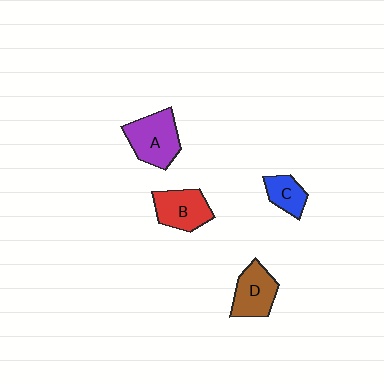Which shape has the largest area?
Shape A (purple).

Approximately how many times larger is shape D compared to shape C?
Approximately 1.5 times.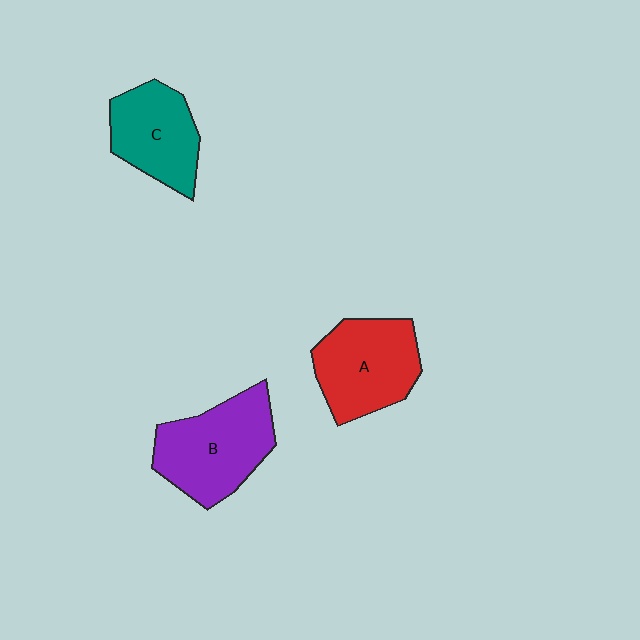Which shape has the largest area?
Shape B (purple).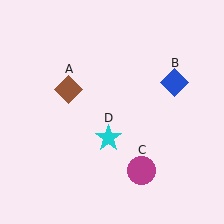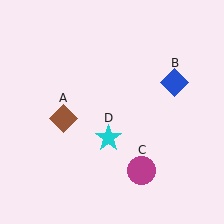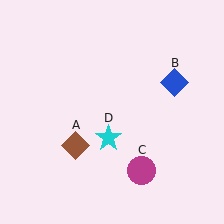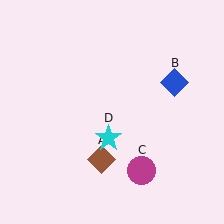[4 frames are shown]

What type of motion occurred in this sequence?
The brown diamond (object A) rotated counterclockwise around the center of the scene.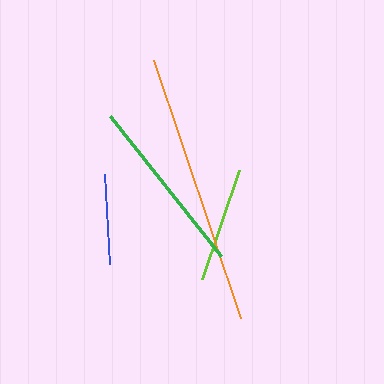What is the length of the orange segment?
The orange segment is approximately 272 pixels long.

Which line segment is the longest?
The orange line is the longest at approximately 272 pixels.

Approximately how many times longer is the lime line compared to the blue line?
The lime line is approximately 1.3 times the length of the blue line.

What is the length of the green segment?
The green segment is approximately 178 pixels long.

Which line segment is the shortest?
The blue line is the shortest at approximately 90 pixels.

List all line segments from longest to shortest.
From longest to shortest: orange, green, lime, blue.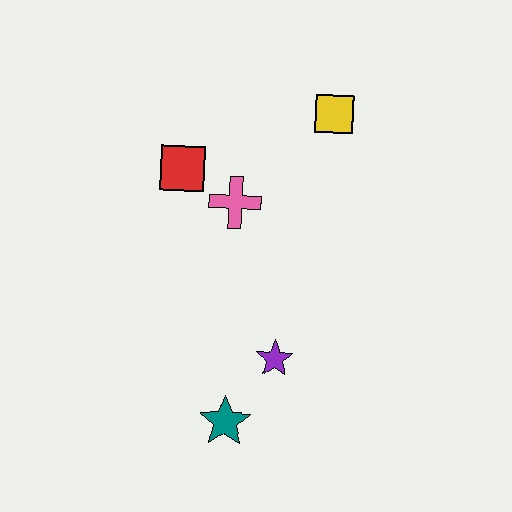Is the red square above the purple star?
Yes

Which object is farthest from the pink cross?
The teal star is farthest from the pink cross.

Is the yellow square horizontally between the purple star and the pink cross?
No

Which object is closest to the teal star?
The purple star is closest to the teal star.